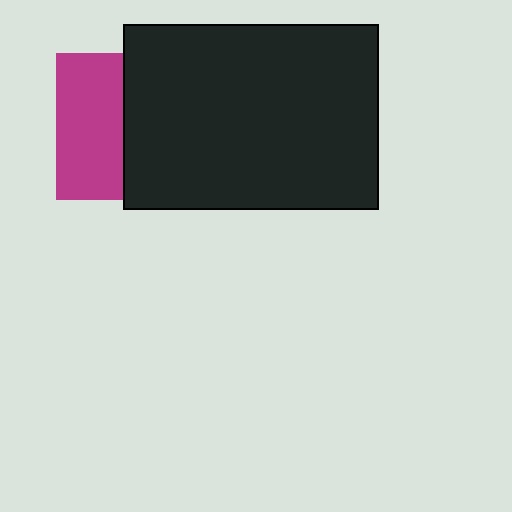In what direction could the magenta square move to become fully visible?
The magenta square could move left. That would shift it out from behind the black rectangle entirely.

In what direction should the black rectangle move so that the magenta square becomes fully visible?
The black rectangle should move right. That is the shortest direction to clear the overlap and leave the magenta square fully visible.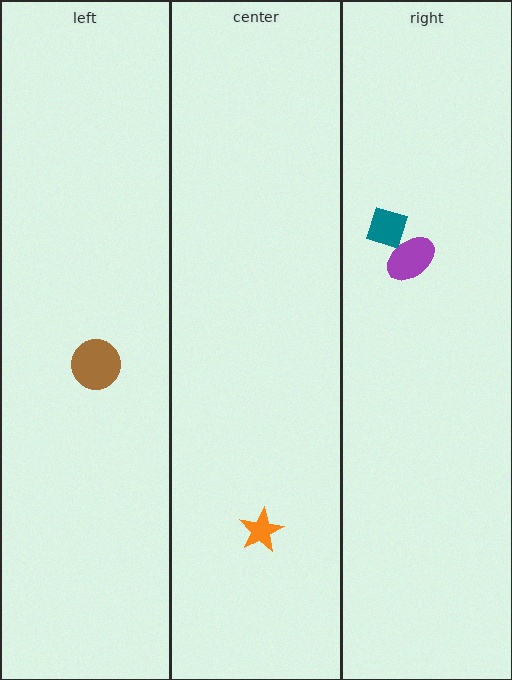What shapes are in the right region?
The purple ellipse, the teal diamond.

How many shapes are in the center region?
1.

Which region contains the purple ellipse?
The right region.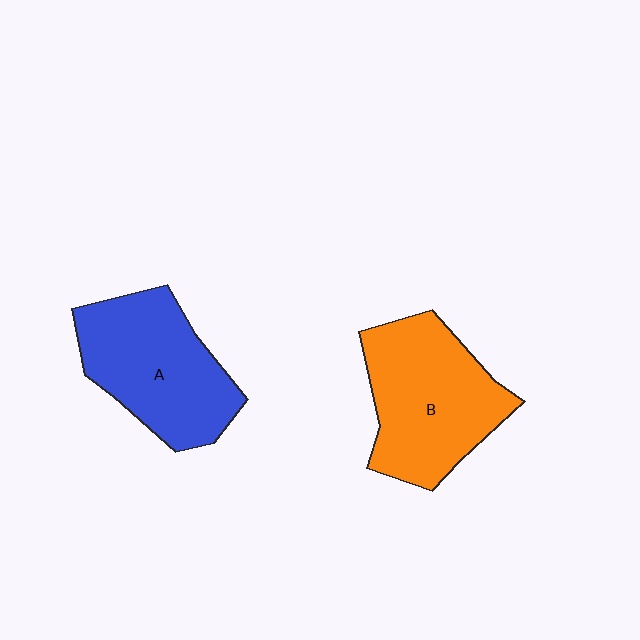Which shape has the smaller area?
Shape A (blue).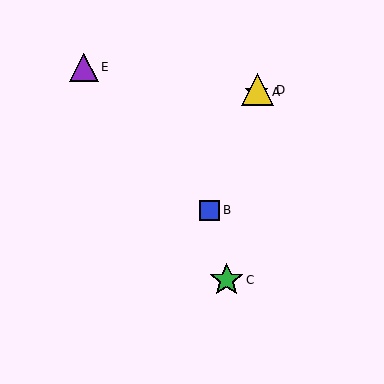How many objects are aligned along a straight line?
3 objects (A, B, D) are aligned along a straight line.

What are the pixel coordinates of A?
Object A is at (257, 92).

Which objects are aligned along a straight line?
Objects A, B, D are aligned along a straight line.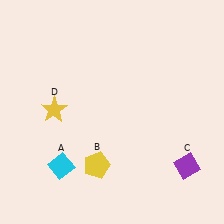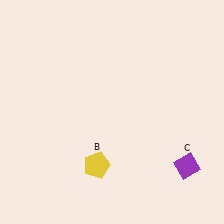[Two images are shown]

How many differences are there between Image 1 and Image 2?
There are 2 differences between the two images.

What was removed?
The yellow star (D), the cyan diamond (A) were removed in Image 2.